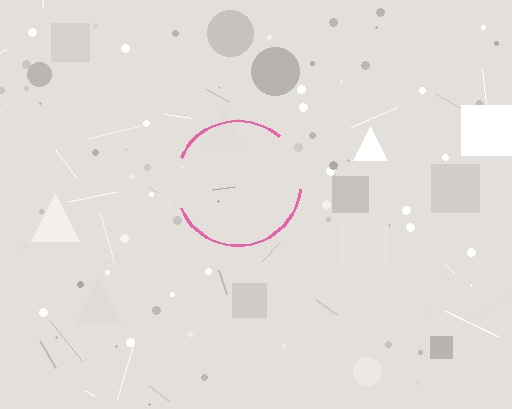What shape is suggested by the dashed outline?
The dashed outline suggests a circle.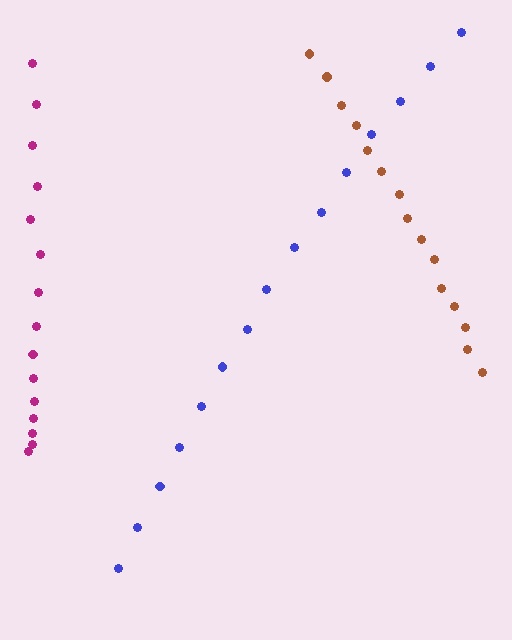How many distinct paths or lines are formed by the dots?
There are 3 distinct paths.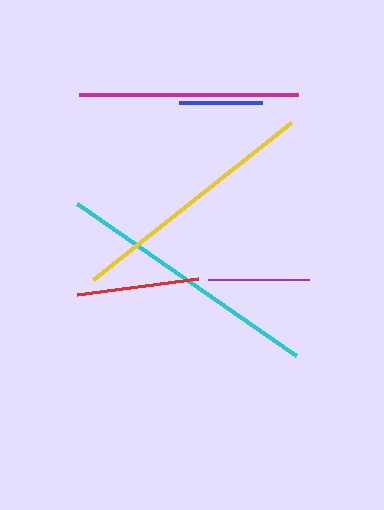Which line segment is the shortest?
The blue line is the shortest at approximately 83 pixels.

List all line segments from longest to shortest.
From longest to shortest: cyan, yellow, magenta, red, purple, blue.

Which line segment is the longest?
The cyan line is the longest at approximately 267 pixels.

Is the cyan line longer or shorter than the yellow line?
The cyan line is longer than the yellow line.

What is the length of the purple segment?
The purple segment is approximately 101 pixels long.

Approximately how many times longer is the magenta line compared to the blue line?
The magenta line is approximately 2.6 times the length of the blue line.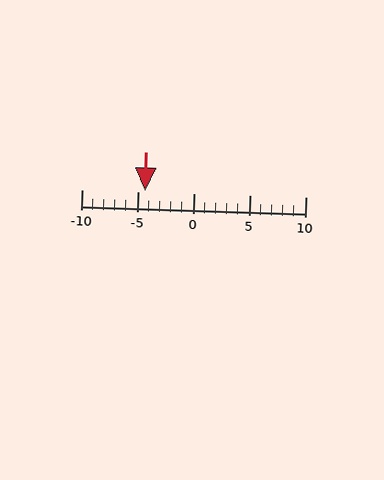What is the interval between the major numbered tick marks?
The major tick marks are spaced 5 units apart.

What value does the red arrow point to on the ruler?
The red arrow points to approximately -4.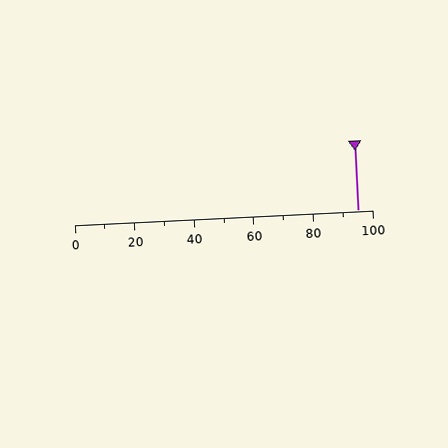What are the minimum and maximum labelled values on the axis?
The axis runs from 0 to 100.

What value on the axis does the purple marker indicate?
The marker indicates approximately 95.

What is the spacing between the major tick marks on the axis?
The major ticks are spaced 20 apart.